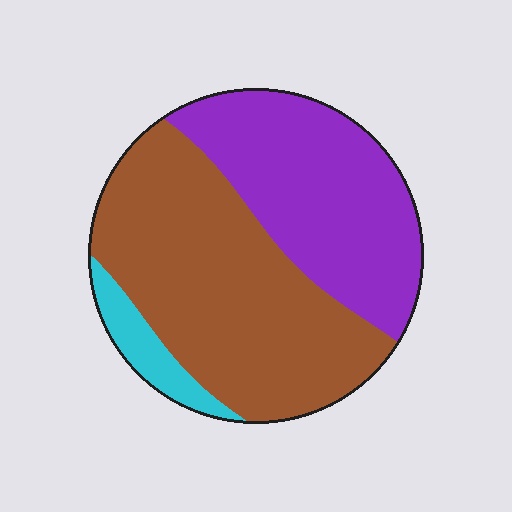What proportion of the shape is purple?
Purple takes up about two fifths (2/5) of the shape.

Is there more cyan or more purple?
Purple.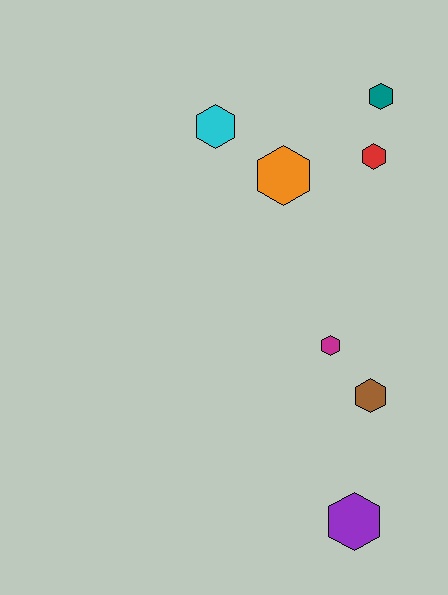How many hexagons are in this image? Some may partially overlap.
There are 7 hexagons.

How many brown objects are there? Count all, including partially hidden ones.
There is 1 brown object.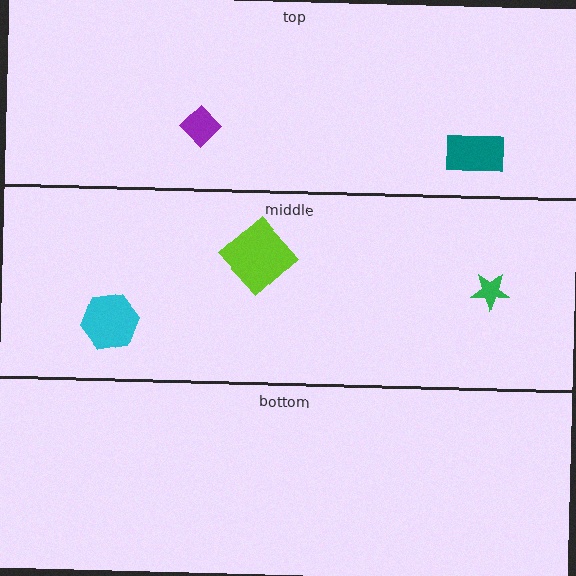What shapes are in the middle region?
The lime diamond, the cyan hexagon, the green star.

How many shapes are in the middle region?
3.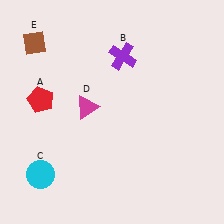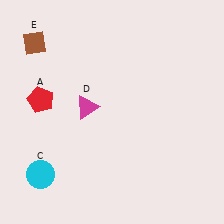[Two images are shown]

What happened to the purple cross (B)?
The purple cross (B) was removed in Image 2. It was in the top-right area of Image 1.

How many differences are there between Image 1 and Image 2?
There is 1 difference between the two images.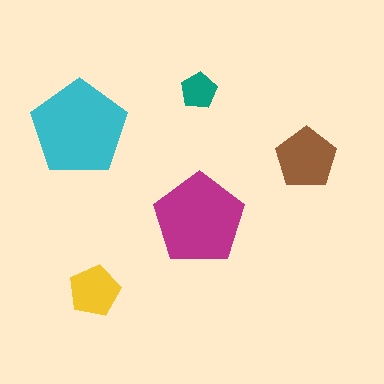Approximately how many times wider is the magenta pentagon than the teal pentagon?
About 2.5 times wider.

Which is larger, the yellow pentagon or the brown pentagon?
The brown one.